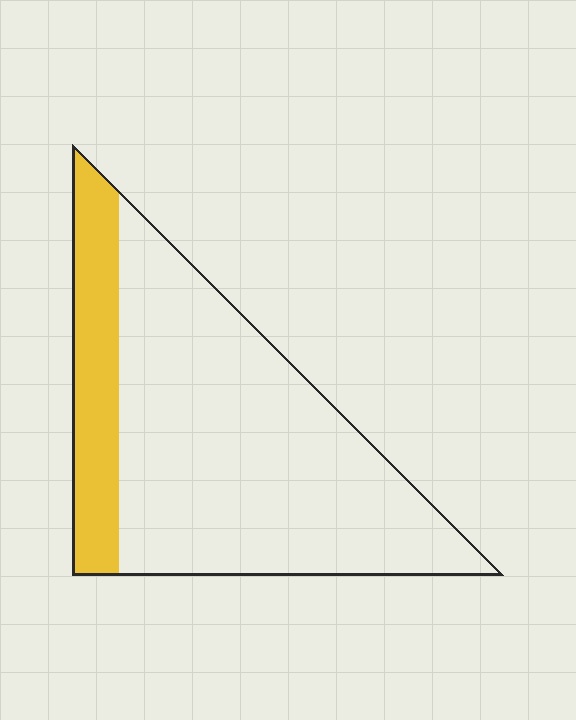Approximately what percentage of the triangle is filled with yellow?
Approximately 20%.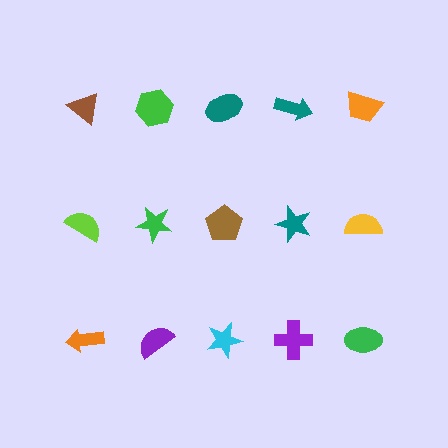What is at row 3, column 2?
A purple semicircle.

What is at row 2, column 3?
A brown pentagon.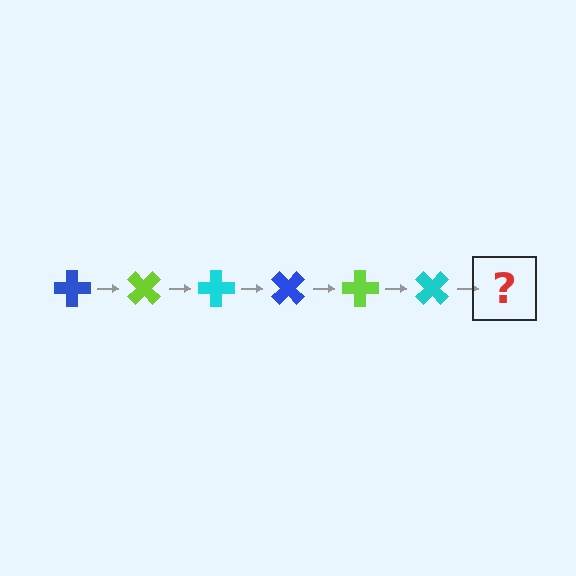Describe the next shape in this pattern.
It should be a blue cross, rotated 270 degrees from the start.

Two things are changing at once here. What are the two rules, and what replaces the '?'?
The two rules are that it rotates 45 degrees each step and the color cycles through blue, lime, and cyan. The '?' should be a blue cross, rotated 270 degrees from the start.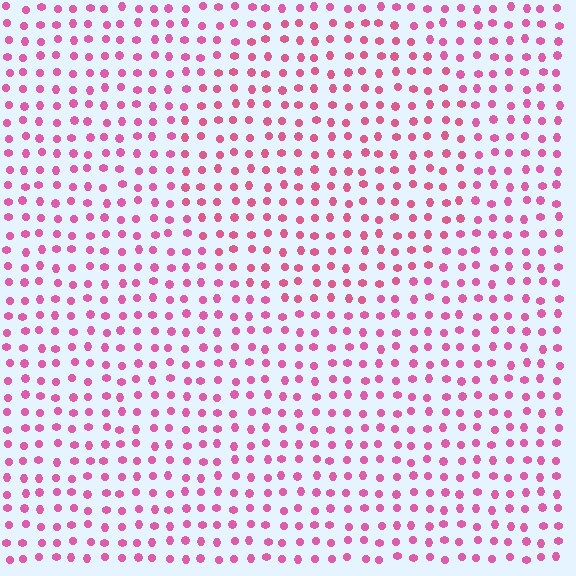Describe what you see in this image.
The image is filled with small pink elements in a uniform arrangement. A circle-shaped region is visible where the elements are tinted to a slightly different hue, forming a subtle color boundary.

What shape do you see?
I see a circle.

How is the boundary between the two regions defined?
The boundary is defined purely by a slight shift in hue (about 15 degrees). Spacing, size, and orientation are identical on both sides.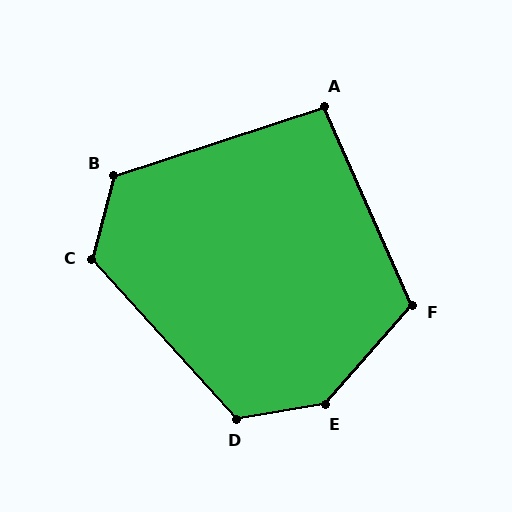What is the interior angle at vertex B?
Approximately 122 degrees (obtuse).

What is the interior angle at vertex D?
Approximately 123 degrees (obtuse).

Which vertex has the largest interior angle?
E, at approximately 140 degrees.